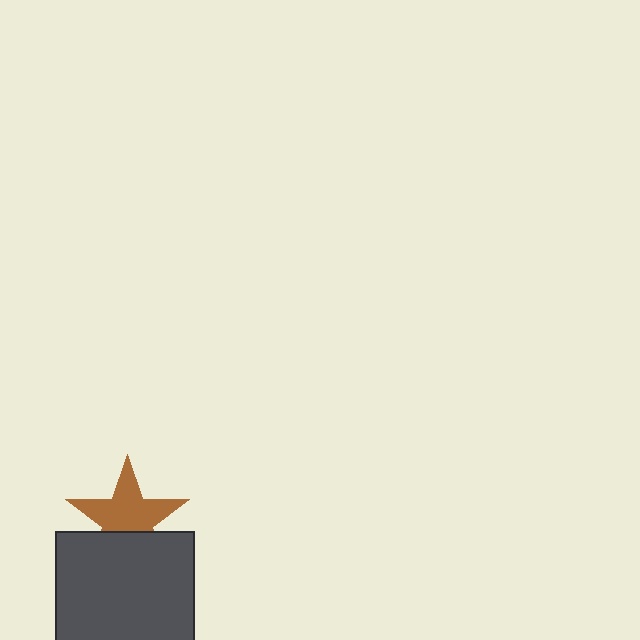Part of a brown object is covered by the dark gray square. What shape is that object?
It is a star.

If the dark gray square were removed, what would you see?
You would see the complete brown star.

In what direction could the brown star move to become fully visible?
The brown star could move up. That would shift it out from behind the dark gray square entirely.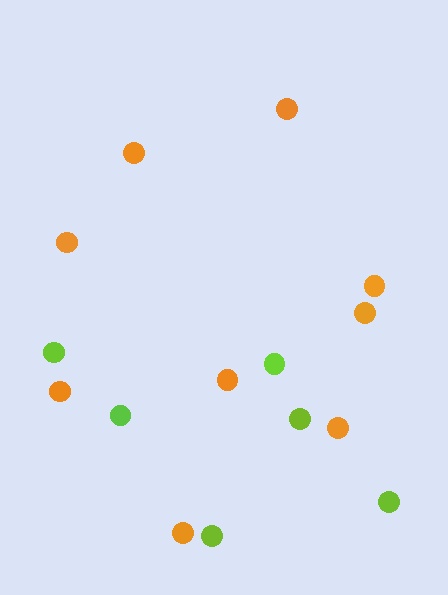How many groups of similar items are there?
There are 2 groups: one group of orange circles (9) and one group of lime circles (6).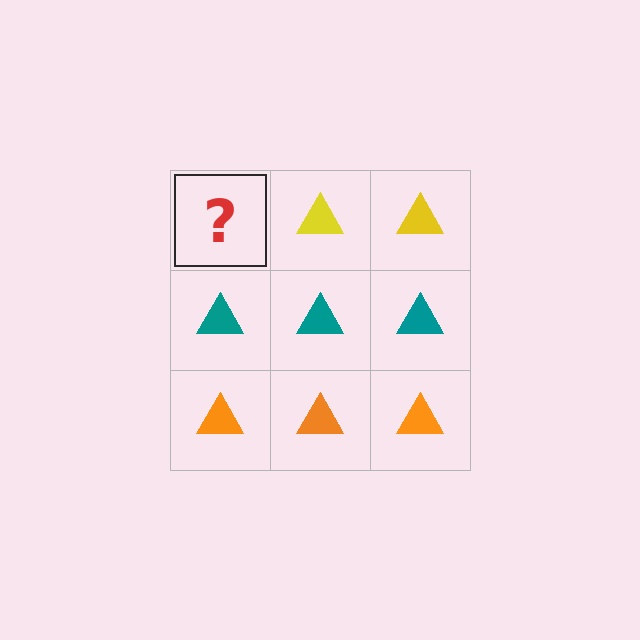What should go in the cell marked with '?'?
The missing cell should contain a yellow triangle.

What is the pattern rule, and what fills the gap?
The rule is that each row has a consistent color. The gap should be filled with a yellow triangle.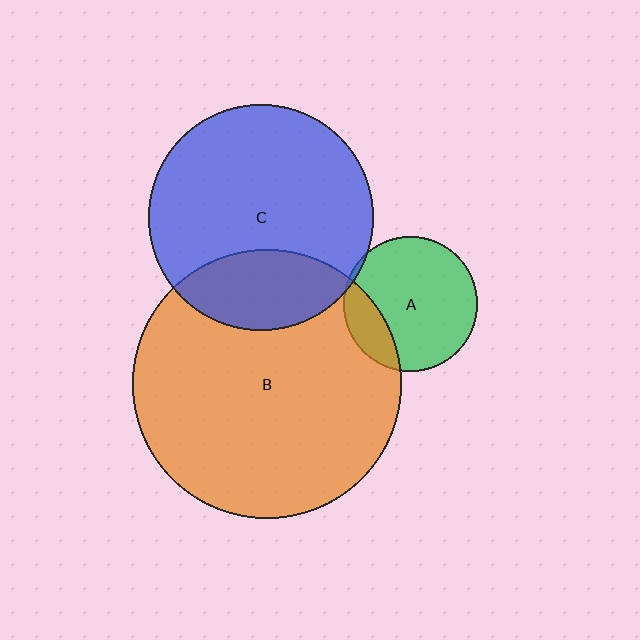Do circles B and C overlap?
Yes.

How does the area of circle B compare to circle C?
Approximately 1.4 times.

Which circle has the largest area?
Circle B (orange).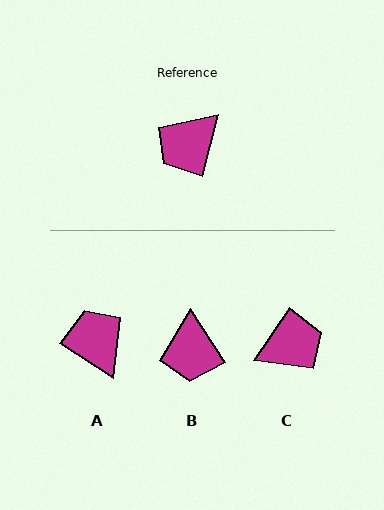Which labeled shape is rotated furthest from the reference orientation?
C, about 160 degrees away.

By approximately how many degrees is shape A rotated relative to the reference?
Approximately 109 degrees clockwise.